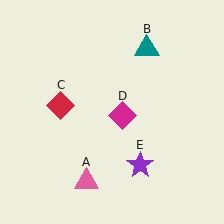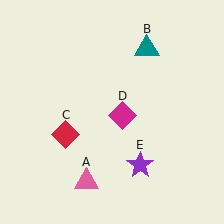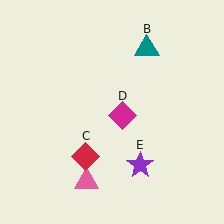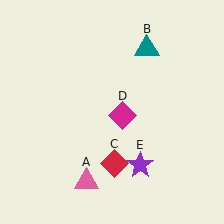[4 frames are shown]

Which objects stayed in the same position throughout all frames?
Pink triangle (object A) and teal triangle (object B) and magenta diamond (object D) and purple star (object E) remained stationary.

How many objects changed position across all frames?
1 object changed position: red diamond (object C).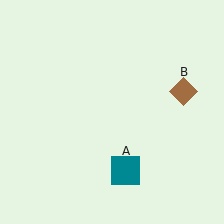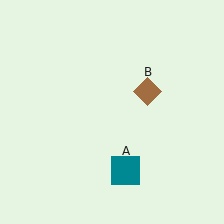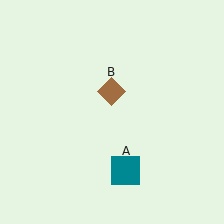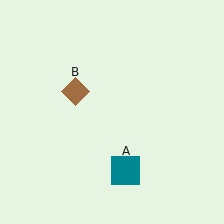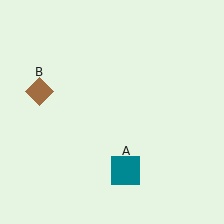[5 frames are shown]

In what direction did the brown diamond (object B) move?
The brown diamond (object B) moved left.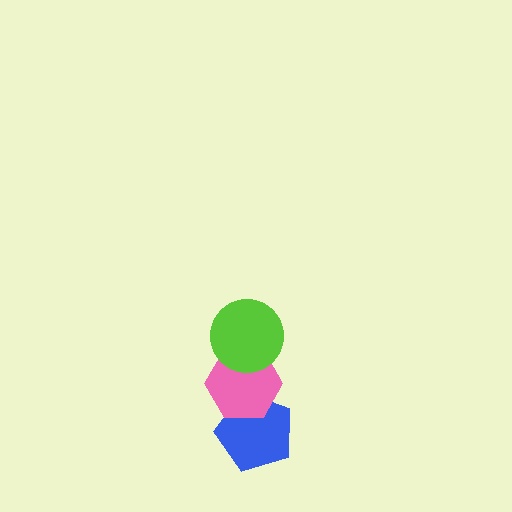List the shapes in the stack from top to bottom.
From top to bottom: the lime circle, the pink hexagon, the blue pentagon.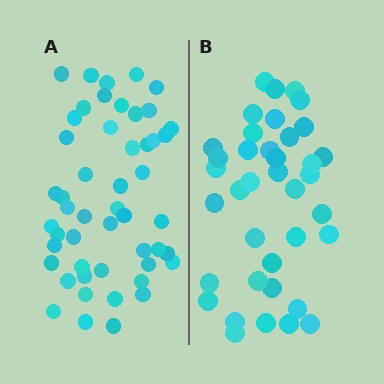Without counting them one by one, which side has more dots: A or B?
Region A (the left region) has more dots.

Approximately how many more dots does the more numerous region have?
Region A has roughly 12 or so more dots than region B.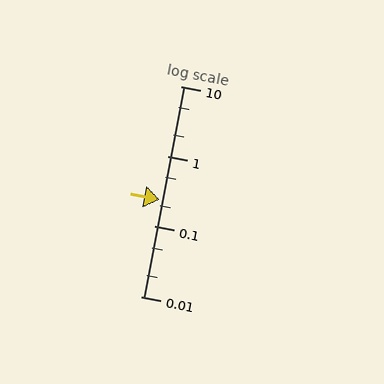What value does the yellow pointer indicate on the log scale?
The pointer indicates approximately 0.24.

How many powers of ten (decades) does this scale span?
The scale spans 3 decades, from 0.01 to 10.